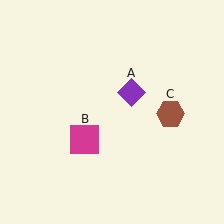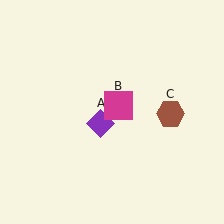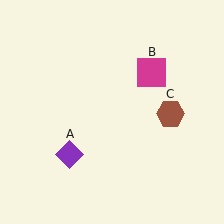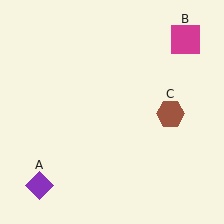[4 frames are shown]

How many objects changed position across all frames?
2 objects changed position: purple diamond (object A), magenta square (object B).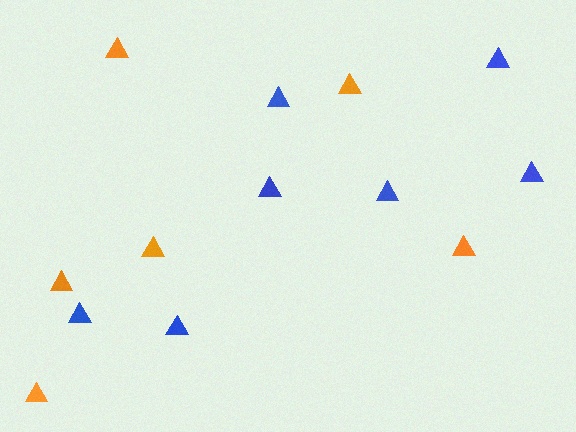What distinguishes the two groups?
There are 2 groups: one group of blue triangles (7) and one group of orange triangles (6).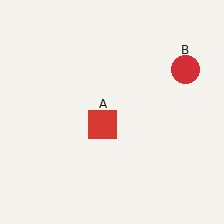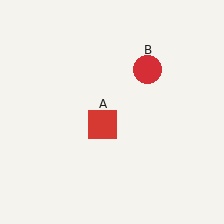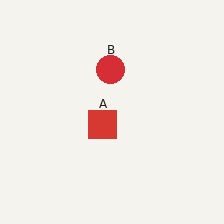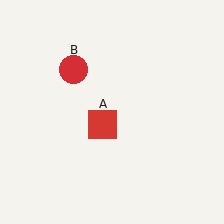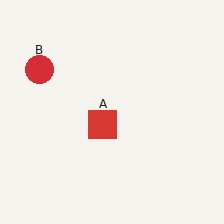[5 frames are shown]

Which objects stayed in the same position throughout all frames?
Red square (object A) remained stationary.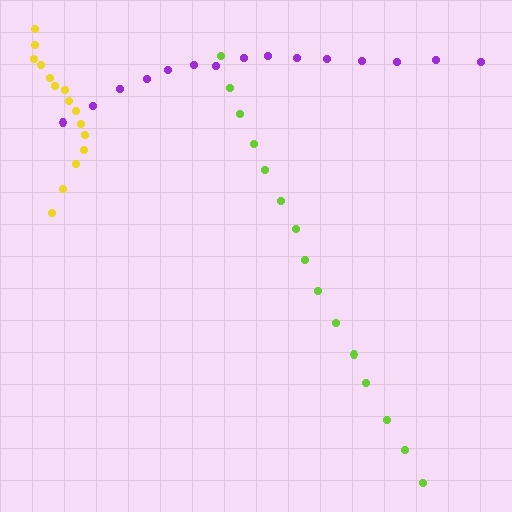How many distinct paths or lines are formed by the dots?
There are 3 distinct paths.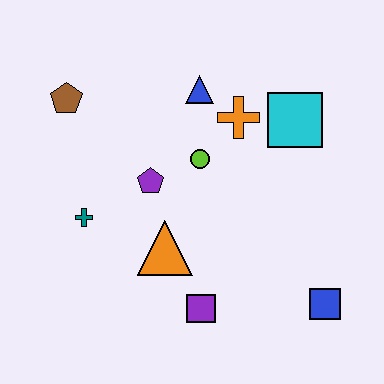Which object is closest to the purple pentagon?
The lime circle is closest to the purple pentagon.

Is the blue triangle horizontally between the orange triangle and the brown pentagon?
No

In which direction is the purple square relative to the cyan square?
The purple square is below the cyan square.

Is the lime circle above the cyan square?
No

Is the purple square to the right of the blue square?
No